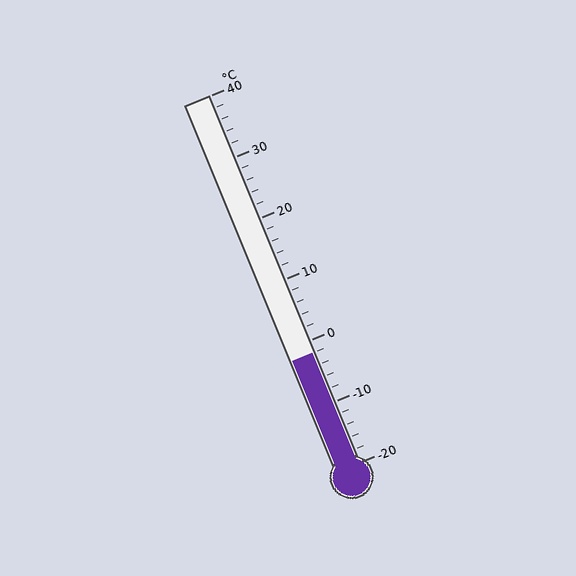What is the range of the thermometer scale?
The thermometer scale ranges from -20°C to 40°C.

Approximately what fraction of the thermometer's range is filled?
The thermometer is filled to approximately 30% of its range.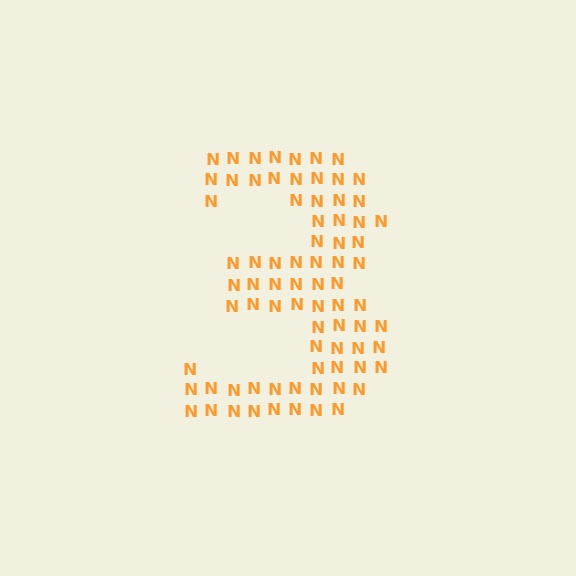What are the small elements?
The small elements are letter N's.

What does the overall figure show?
The overall figure shows the digit 3.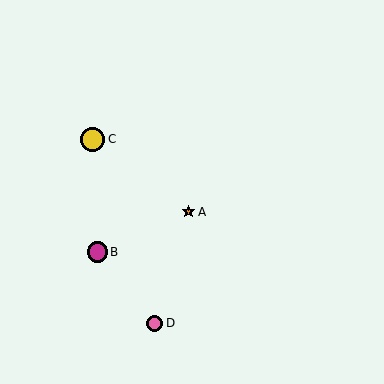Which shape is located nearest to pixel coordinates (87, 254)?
The magenta circle (labeled B) at (97, 252) is nearest to that location.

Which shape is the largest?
The yellow circle (labeled C) is the largest.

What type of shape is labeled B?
Shape B is a magenta circle.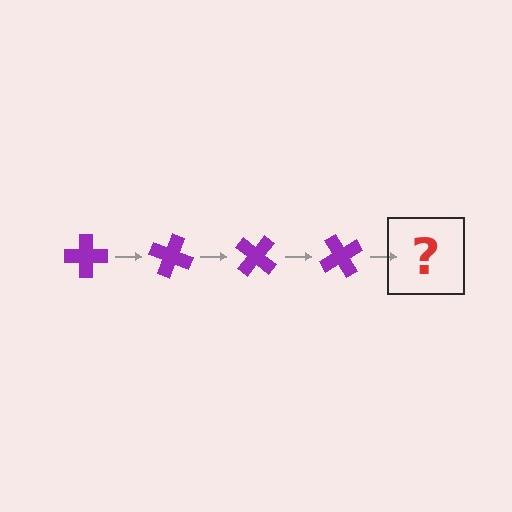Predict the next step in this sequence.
The next step is a purple cross rotated 80 degrees.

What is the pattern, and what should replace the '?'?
The pattern is that the cross rotates 20 degrees each step. The '?' should be a purple cross rotated 80 degrees.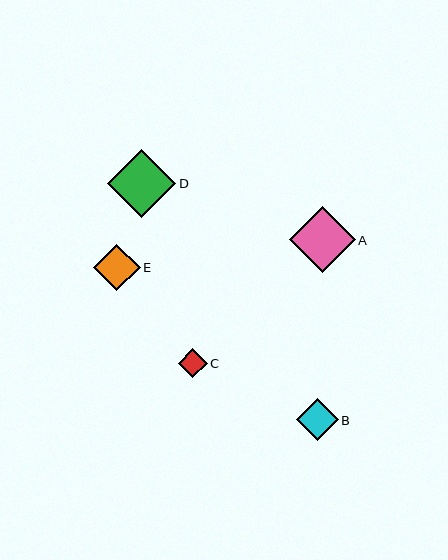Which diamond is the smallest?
Diamond C is the smallest with a size of approximately 29 pixels.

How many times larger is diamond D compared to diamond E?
Diamond D is approximately 1.5 times the size of diamond E.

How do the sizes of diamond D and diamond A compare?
Diamond D and diamond A are approximately the same size.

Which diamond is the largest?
Diamond D is the largest with a size of approximately 68 pixels.